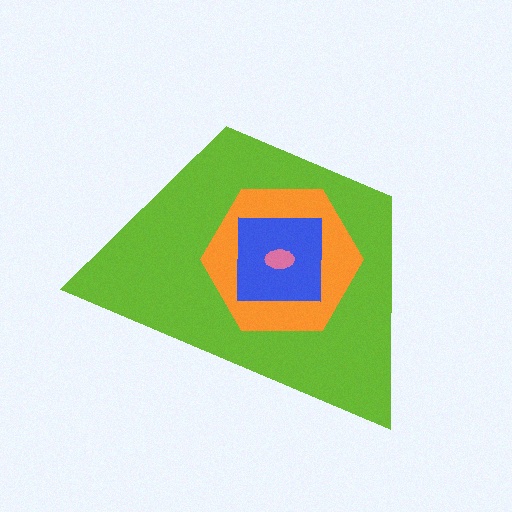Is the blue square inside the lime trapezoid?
Yes.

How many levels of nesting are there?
4.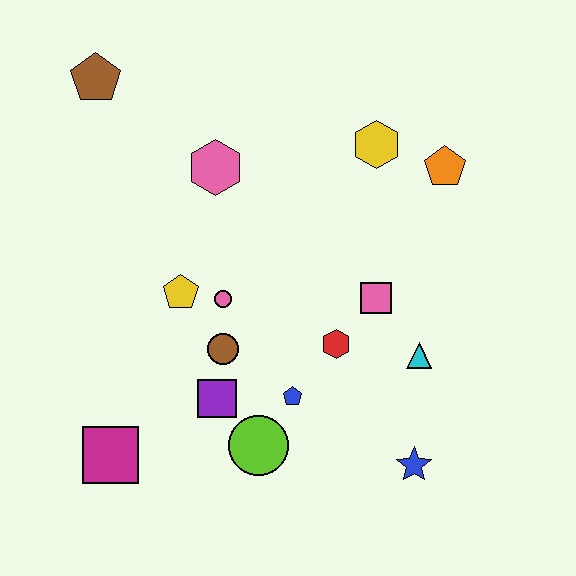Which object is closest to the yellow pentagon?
The pink circle is closest to the yellow pentagon.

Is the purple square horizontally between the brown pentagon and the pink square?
Yes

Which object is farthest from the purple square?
The brown pentagon is farthest from the purple square.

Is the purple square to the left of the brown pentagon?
No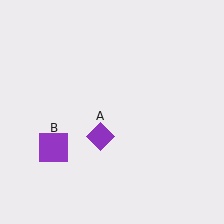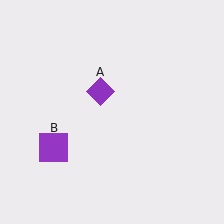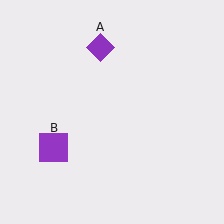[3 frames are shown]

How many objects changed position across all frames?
1 object changed position: purple diamond (object A).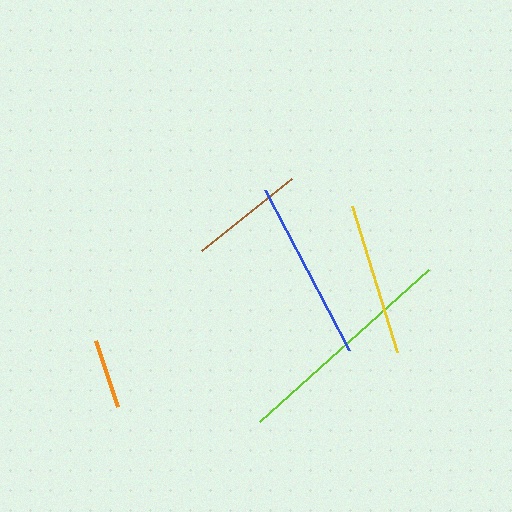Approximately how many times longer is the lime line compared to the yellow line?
The lime line is approximately 1.5 times the length of the yellow line.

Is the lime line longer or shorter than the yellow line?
The lime line is longer than the yellow line.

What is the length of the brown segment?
The brown segment is approximately 115 pixels long.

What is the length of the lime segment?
The lime segment is approximately 227 pixels long.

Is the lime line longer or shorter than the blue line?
The lime line is longer than the blue line.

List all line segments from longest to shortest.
From longest to shortest: lime, blue, yellow, brown, orange.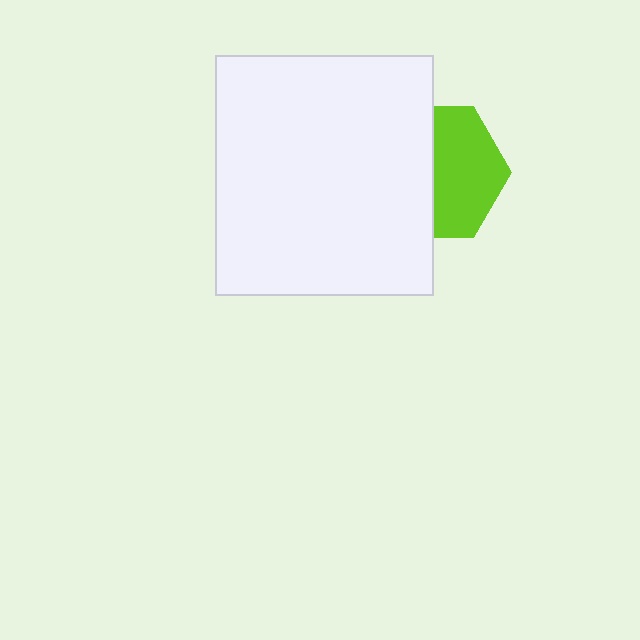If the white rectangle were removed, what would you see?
You would see the complete lime hexagon.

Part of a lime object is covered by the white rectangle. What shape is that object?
It is a hexagon.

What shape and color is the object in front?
The object in front is a white rectangle.